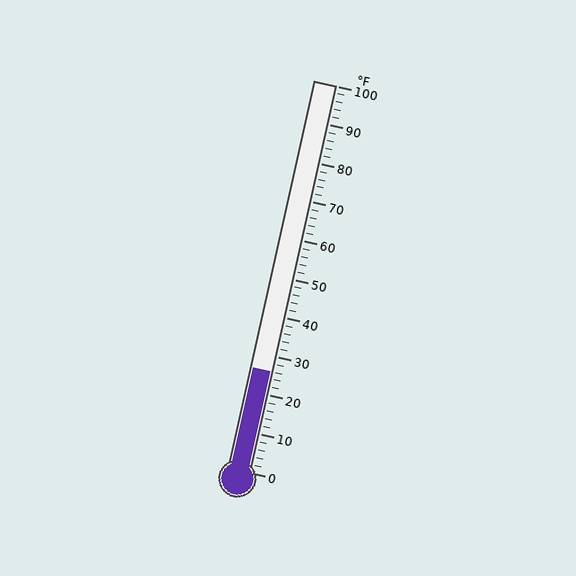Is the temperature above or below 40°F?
The temperature is below 40°F.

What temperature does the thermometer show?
The thermometer shows approximately 26°F.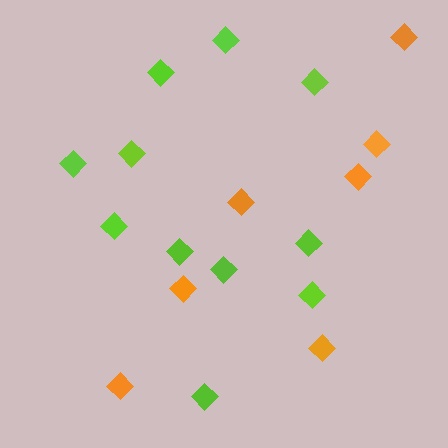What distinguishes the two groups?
There are 2 groups: one group of orange diamonds (7) and one group of lime diamonds (11).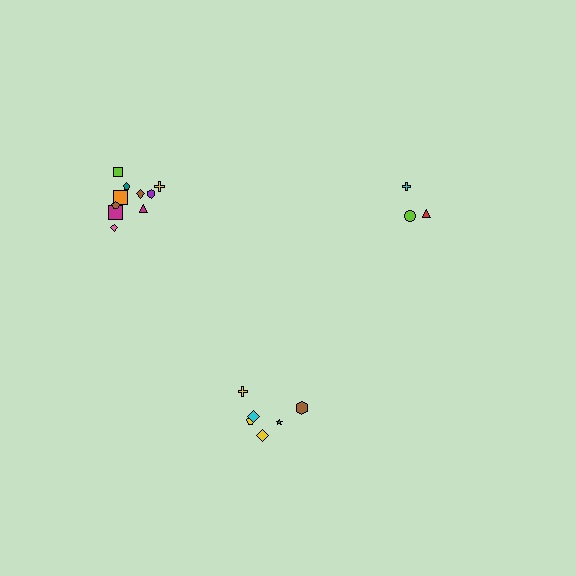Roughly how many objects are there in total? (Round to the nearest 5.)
Roughly 20 objects in total.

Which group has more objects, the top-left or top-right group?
The top-left group.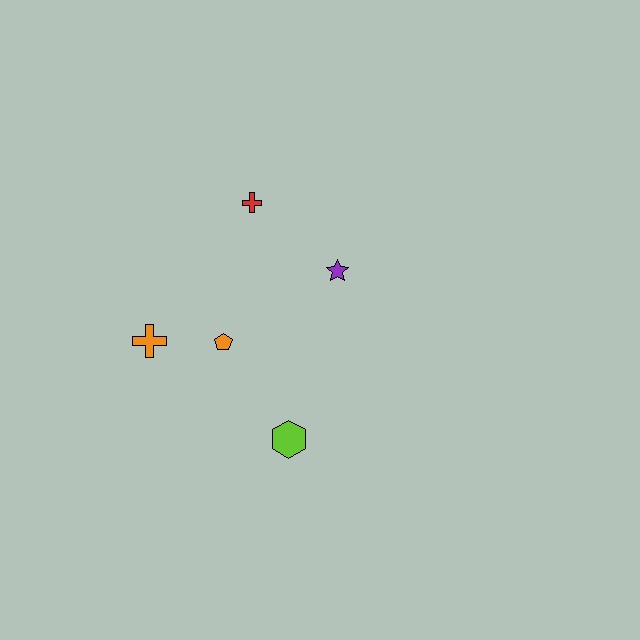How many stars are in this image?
There is 1 star.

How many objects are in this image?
There are 5 objects.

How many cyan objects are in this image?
There are no cyan objects.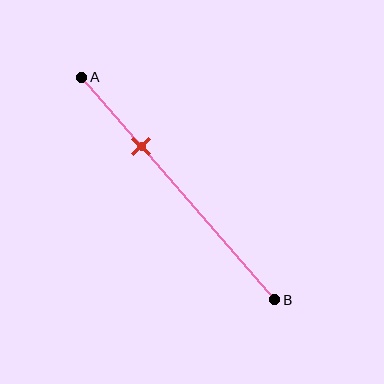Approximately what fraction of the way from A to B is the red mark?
The red mark is approximately 30% of the way from A to B.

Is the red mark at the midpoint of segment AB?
No, the mark is at about 30% from A, not at the 50% midpoint.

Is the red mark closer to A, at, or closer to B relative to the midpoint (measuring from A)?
The red mark is closer to point A than the midpoint of segment AB.